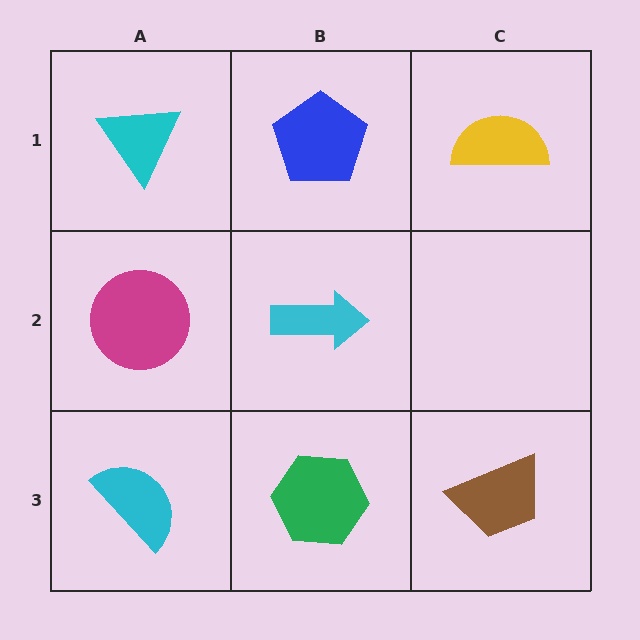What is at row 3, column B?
A green hexagon.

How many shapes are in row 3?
3 shapes.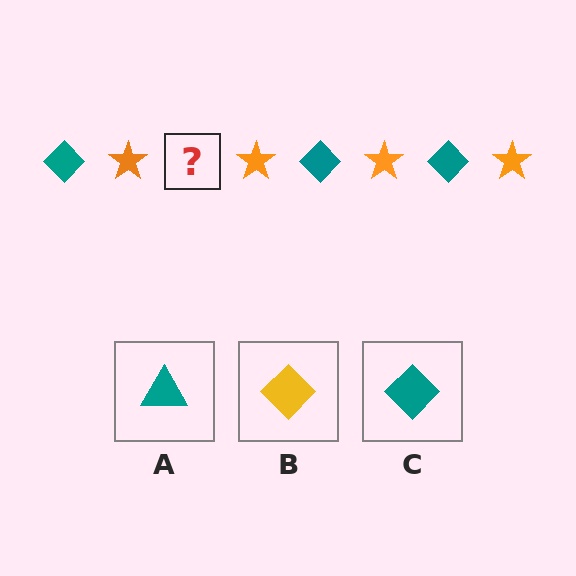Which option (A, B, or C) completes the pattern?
C.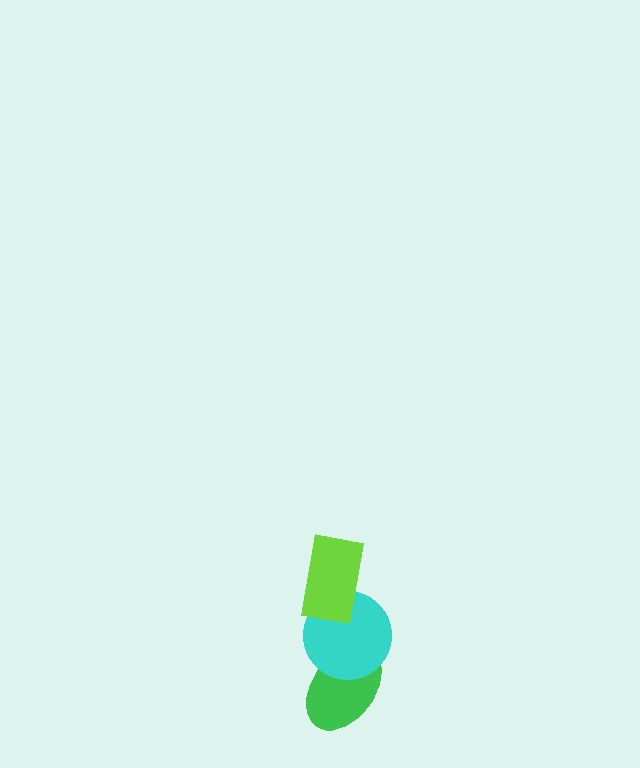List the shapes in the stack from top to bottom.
From top to bottom: the lime rectangle, the cyan circle, the green ellipse.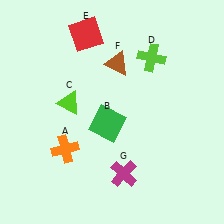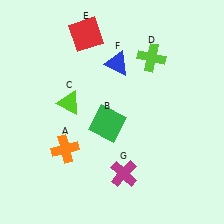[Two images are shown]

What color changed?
The triangle (F) changed from brown in Image 1 to blue in Image 2.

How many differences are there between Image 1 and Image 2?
There is 1 difference between the two images.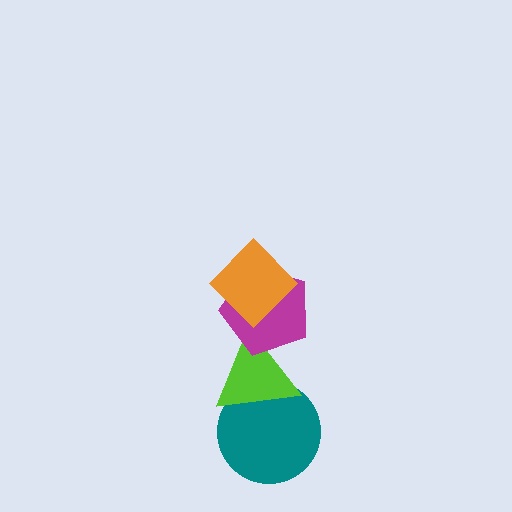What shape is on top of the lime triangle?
The magenta pentagon is on top of the lime triangle.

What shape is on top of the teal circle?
The lime triangle is on top of the teal circle.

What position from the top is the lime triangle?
The lime triangle is 3rd from the top.